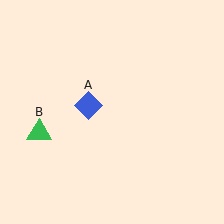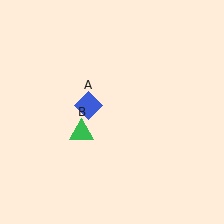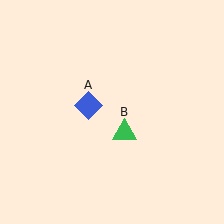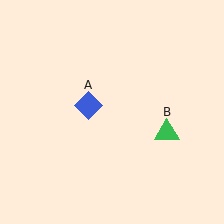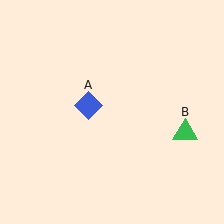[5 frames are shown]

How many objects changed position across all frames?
1 object changed position: green triangle (object B).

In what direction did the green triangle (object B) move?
The green triangle (object B) moved right.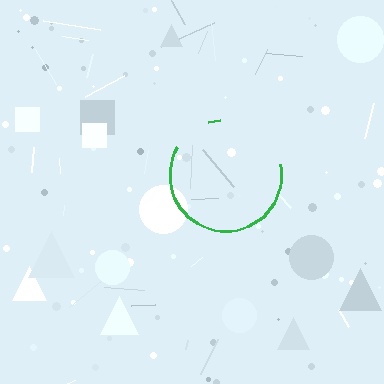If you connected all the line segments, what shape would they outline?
They would outline a circle.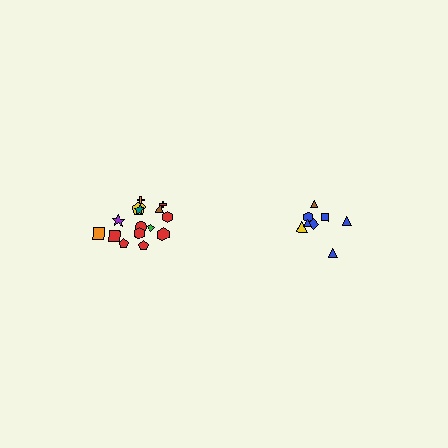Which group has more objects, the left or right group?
The left group.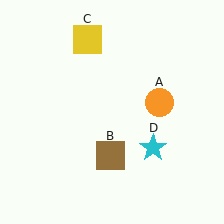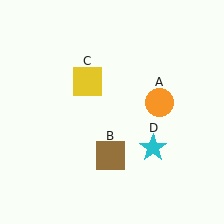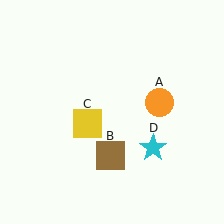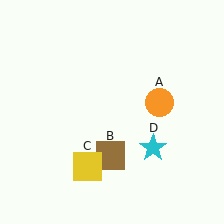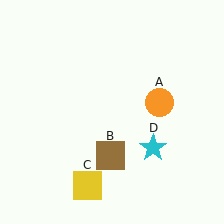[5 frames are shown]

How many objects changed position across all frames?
1 object changed position: yellow square (object C).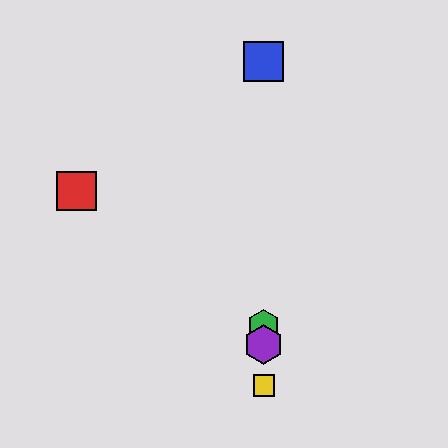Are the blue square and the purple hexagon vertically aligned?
Yes, both are at x≈264.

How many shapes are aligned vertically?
4 shapes (the blue square, the green hexagon, the yellow square, the purple hexagon) are aligned vertically.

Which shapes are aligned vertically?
The blue square, the green hexagon, the yellow square, the purple hexagon are aligned vertically.